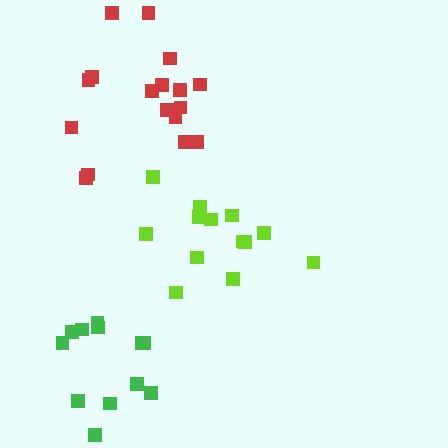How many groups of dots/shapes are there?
There are 3 groups.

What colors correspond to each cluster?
The clusters are colored: red, lime, green.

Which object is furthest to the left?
The green cluster is leftmost.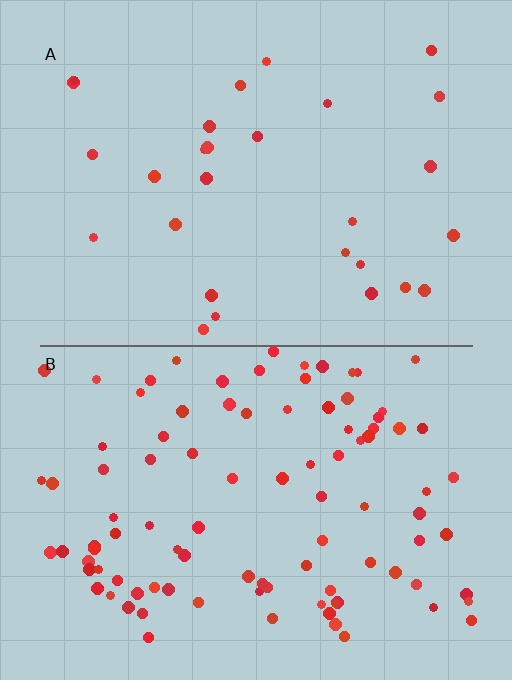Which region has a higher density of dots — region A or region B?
B (the bottom).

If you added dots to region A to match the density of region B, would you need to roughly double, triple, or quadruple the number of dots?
Approximately triple.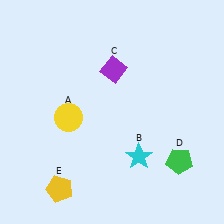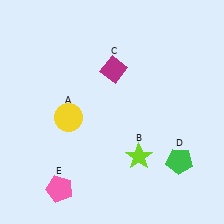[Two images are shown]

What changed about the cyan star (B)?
In Image 1, B is cyan. In Image 2, it changed to lime.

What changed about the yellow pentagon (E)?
In Image 1, E is yellow. In Image 2, it changed to pink.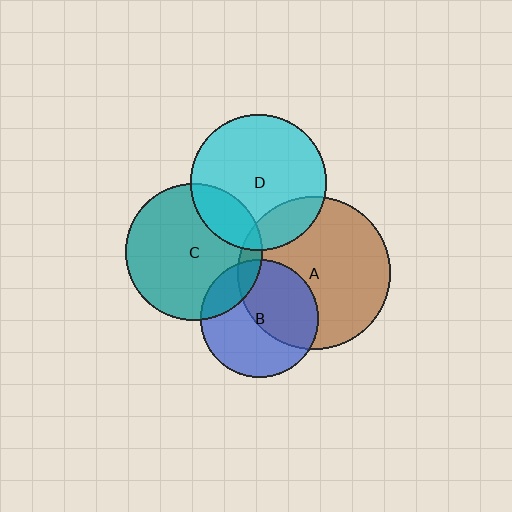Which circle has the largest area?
Circle A (brown).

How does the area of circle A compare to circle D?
Approximately 1.3 times.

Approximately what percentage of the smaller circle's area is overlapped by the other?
Approximately 10%.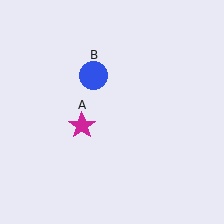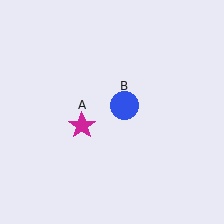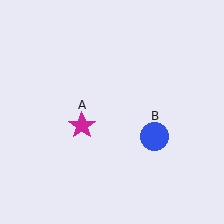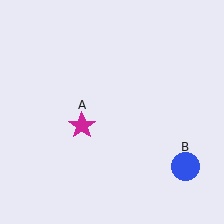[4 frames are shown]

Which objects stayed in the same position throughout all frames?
Magenta star (object A) remained stationary.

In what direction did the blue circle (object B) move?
The blue circle (object B) moved down and to the right.